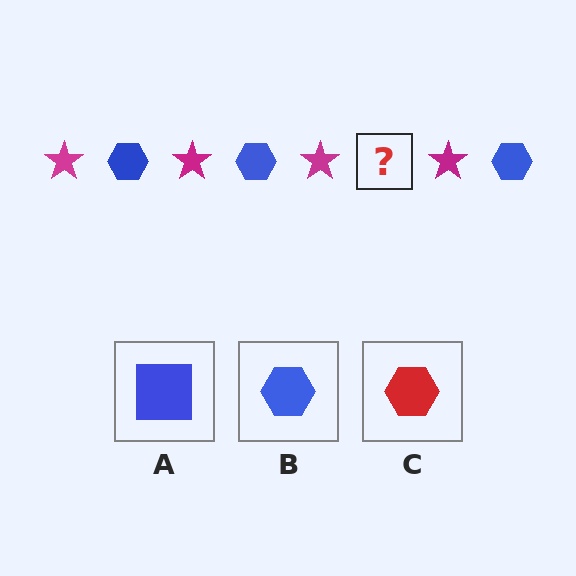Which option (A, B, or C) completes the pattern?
B.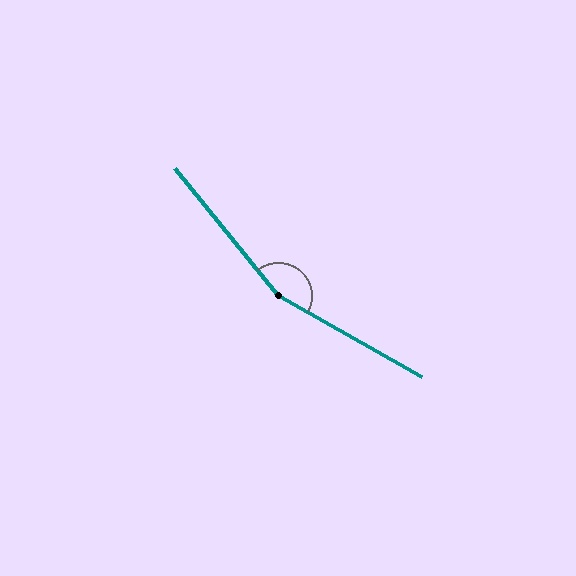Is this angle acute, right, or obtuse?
It is obtuse.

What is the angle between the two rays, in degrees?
Approximately 159 degrees.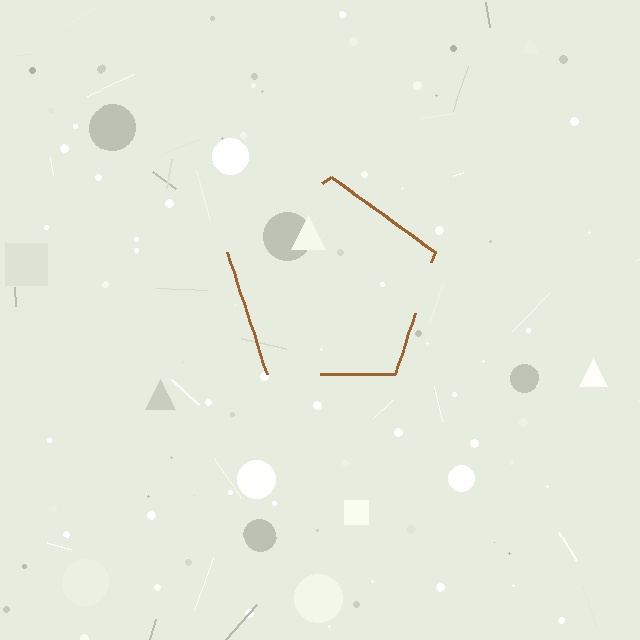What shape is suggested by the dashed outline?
The dashed outline suggests a pentagon.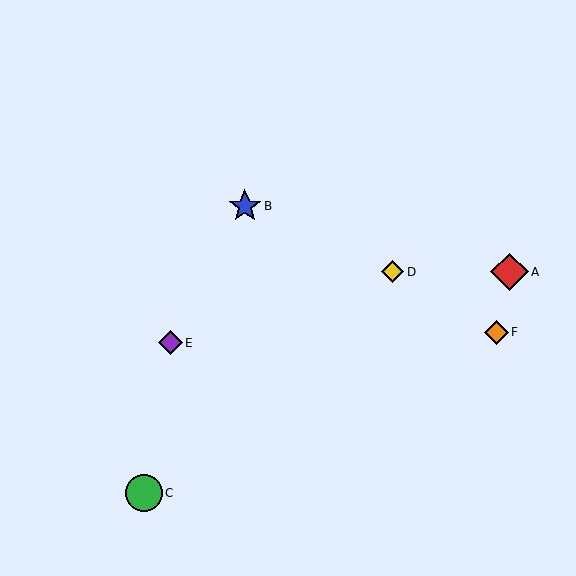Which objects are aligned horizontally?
Objects A, D are aligned horizontally.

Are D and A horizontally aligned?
Yes, both are at y≈272.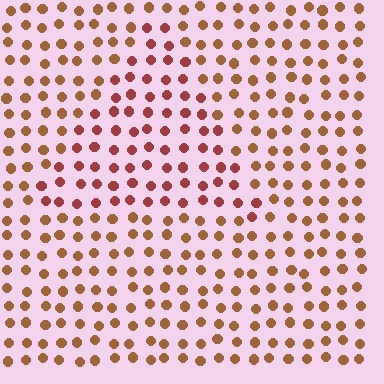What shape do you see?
I see a triangle.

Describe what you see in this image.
The image is filled with small brown elements in a uniform arrangement. A triangle-shaped region is visible where the elements are tinted to a slightly different hue, forming a subtle color boundary.